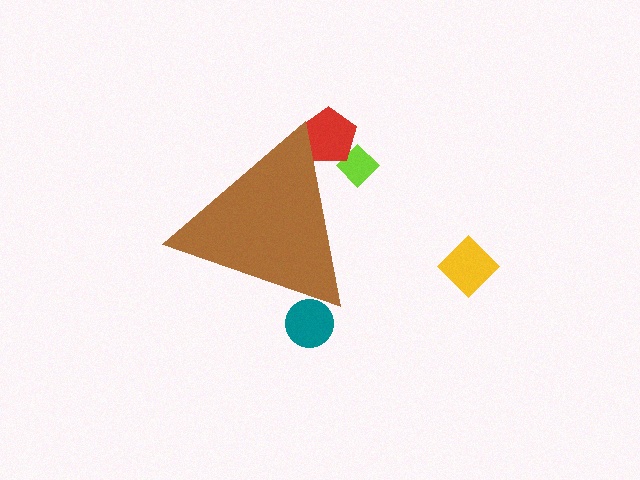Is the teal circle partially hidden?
Yes, the teal circle is partially hidden behind the brown triangle.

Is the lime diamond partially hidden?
Yes, the lime diamond is partially hidden behind the brown triangle.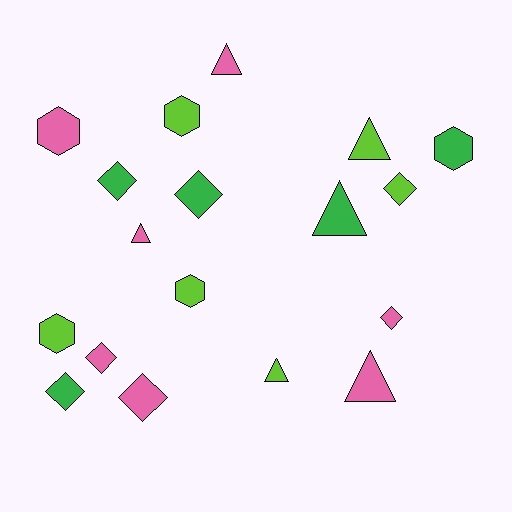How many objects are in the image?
There are 18 objects.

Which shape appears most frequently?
Diamond, with 7 objects.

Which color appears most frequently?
Pink, with 7 objects.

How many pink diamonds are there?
There are 3 pink diamonds.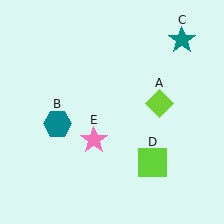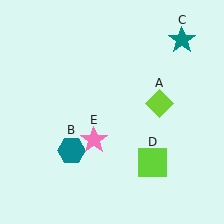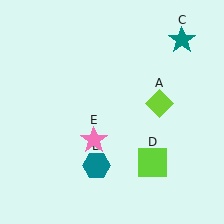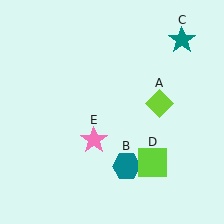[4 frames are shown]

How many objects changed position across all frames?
1 object changed position: teal hexagon (object B).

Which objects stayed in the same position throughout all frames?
Lime diamond (object A) and teal star (object C) and lime square (object D) and pink star (object E) remained stationary.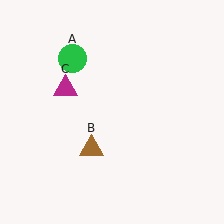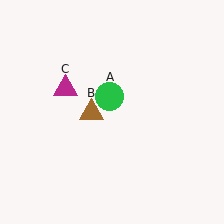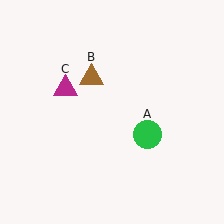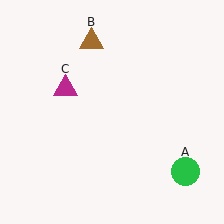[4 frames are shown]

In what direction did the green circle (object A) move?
The green circle (object A) moved down and to the right.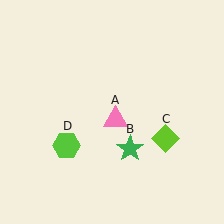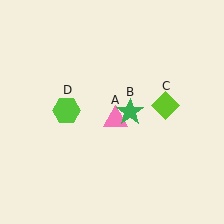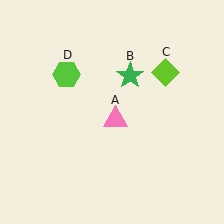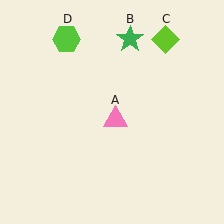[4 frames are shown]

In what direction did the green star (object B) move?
The green star (object B) moved up.